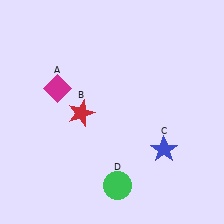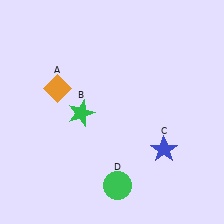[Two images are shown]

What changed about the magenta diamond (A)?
In Image 1, A is magenta. In Image 2, it changed to orange.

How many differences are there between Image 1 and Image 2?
There are 2 differences between the two images.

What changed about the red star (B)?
In Image 1, B is red. In Image 2, it changed to green.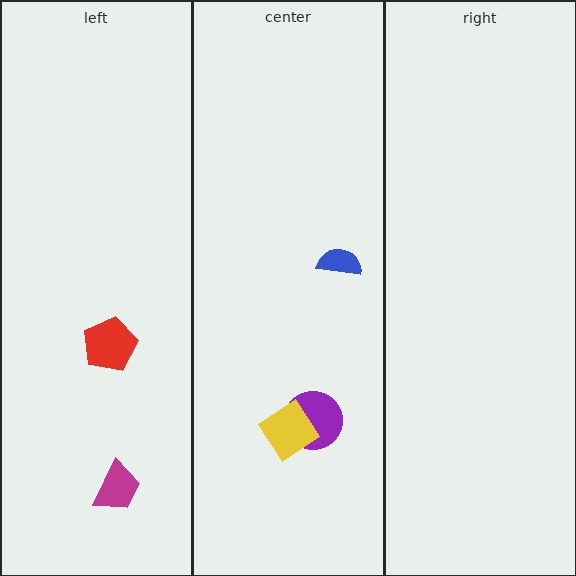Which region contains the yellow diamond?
The center region.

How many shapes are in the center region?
3.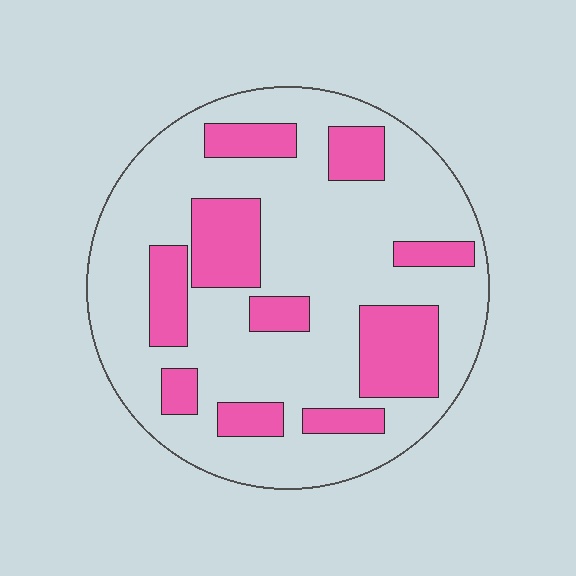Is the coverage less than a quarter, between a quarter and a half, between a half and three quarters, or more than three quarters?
Between a quarter and a half.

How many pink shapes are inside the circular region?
10.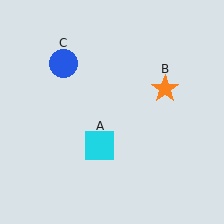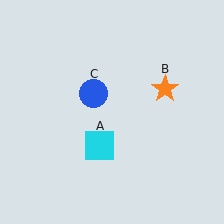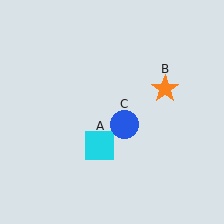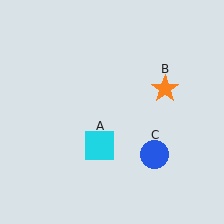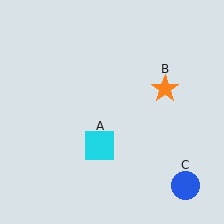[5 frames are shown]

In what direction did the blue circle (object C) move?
The blue circle (object C) moved down and to the right.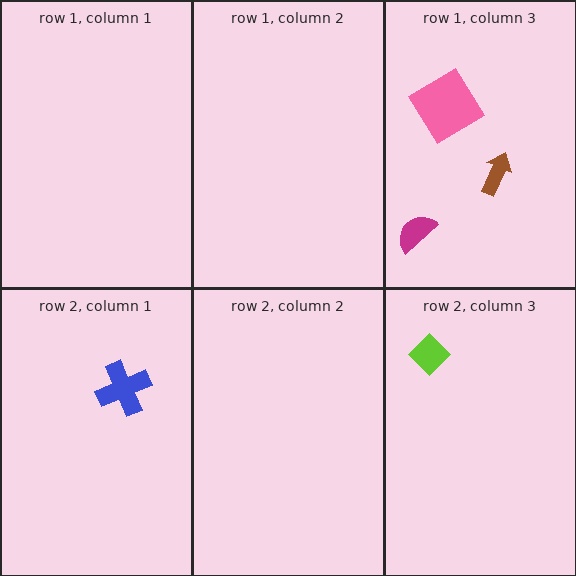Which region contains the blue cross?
The row 2, column 1 region.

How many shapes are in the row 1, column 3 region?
3.